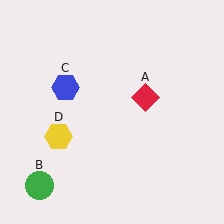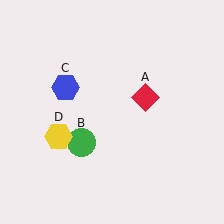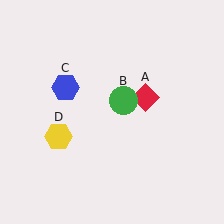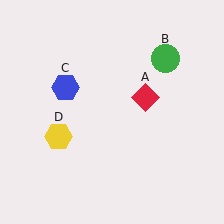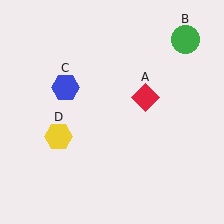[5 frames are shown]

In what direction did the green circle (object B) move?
The green circle (object B) moved up and to the right.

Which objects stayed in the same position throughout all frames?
Red diamond (object A) and blue hexagon (object C) and yellow hexagon (object D) remained stationary.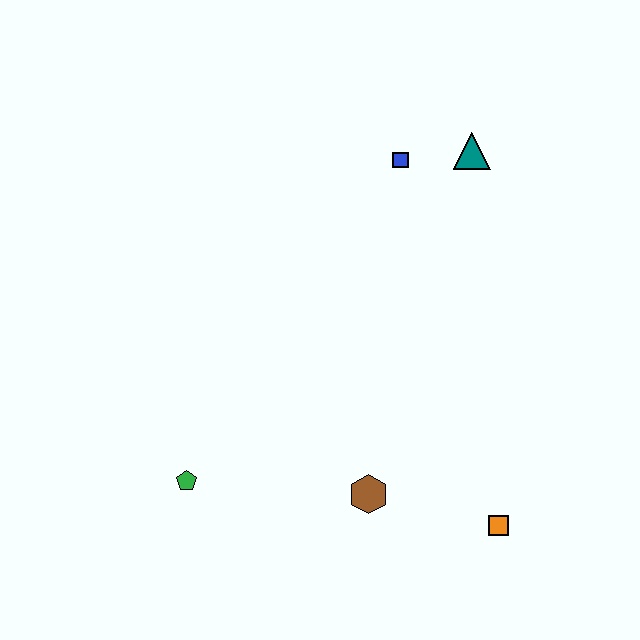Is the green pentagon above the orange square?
Yes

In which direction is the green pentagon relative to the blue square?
The green pentagon is below the blue square.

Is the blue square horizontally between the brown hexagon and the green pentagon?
No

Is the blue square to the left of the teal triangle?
Yes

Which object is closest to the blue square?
The teal triangle is closest to the blue square.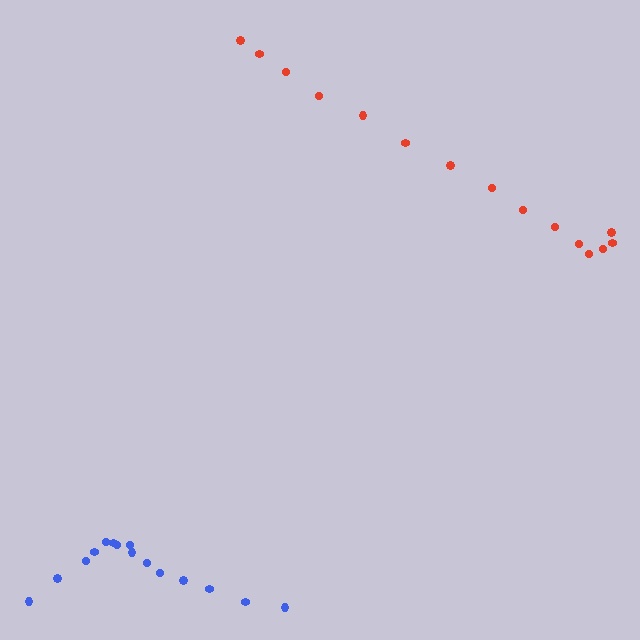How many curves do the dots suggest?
There are 2 distinct paths.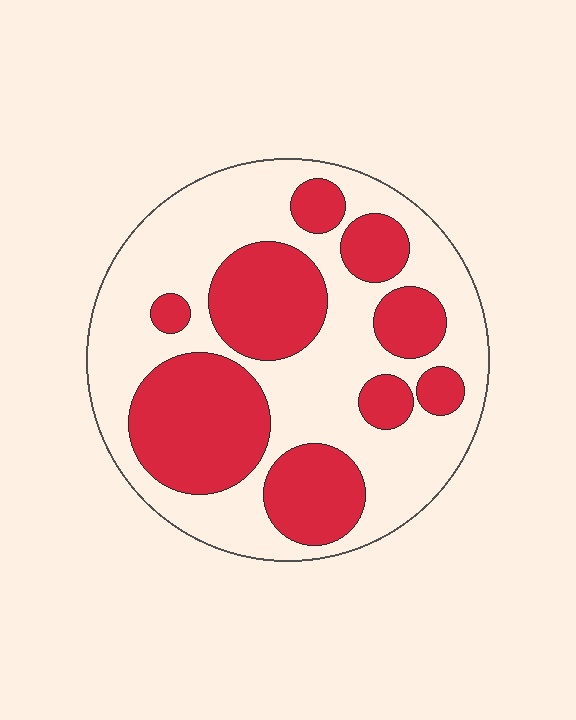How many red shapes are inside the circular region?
9.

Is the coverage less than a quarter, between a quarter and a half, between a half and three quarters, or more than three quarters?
Between a quarter and a half.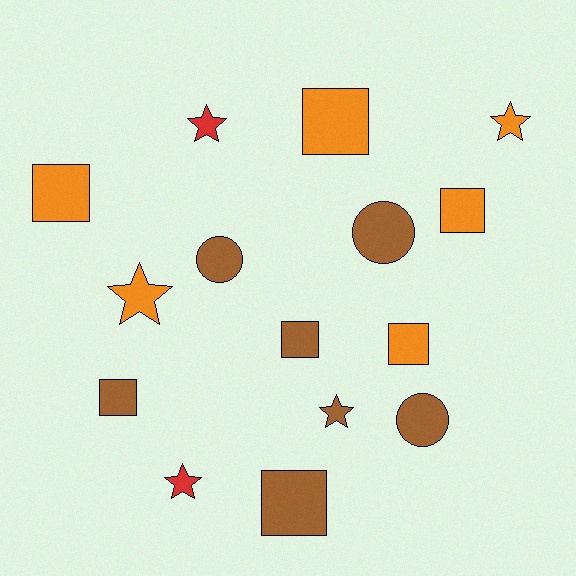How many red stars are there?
There are 2 red stars.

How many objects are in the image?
There are 15 objects.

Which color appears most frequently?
Brown, with 7 objects.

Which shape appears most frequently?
Square, with 7 objects.